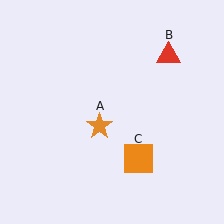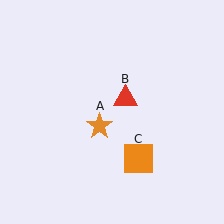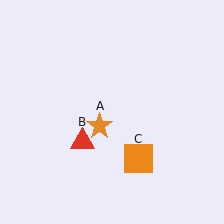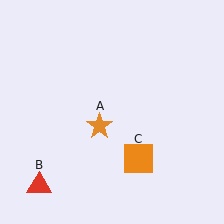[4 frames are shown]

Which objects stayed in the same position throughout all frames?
Orange star (object A) and orange square (object C) remained stationary.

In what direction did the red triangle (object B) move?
The red triangle (object B) moved down and to the left.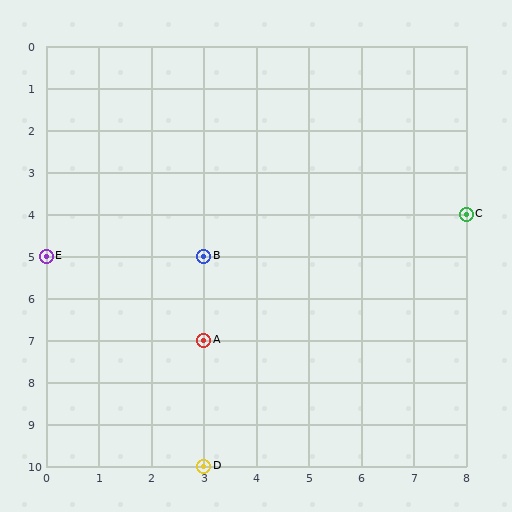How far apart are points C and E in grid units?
Points C and E are 8 columns and 1 row apart (about 8.1 grid units diagonally).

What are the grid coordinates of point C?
Point C is at grid coordinates (8, 4).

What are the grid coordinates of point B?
Point B is at grid coordinates (3, 5).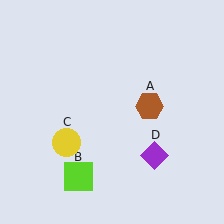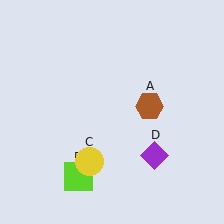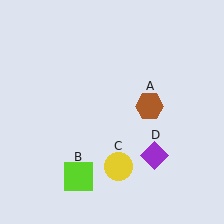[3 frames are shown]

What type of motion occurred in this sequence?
The yellow circle (object C) rotated counterclockwise around the center of the scene.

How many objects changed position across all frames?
1 object changed position: yellow circle (object C).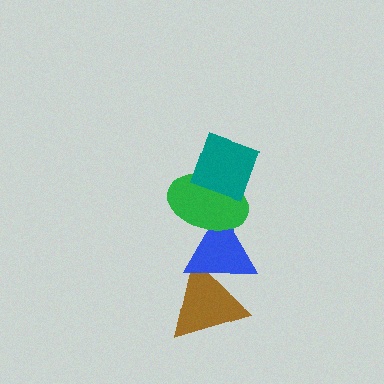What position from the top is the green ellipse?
The green ellipse is 2nd from the top.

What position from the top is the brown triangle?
The brown triangle is 4th from the top.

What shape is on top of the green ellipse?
The teal diamond is on top of the green ellipse.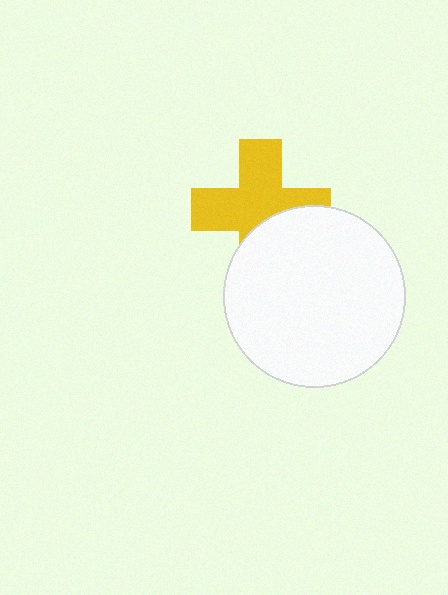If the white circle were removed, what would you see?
You would see the complete yellow cross.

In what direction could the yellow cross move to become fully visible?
The yellow cross could move up. That would shift it out from behind the white circle entirely.